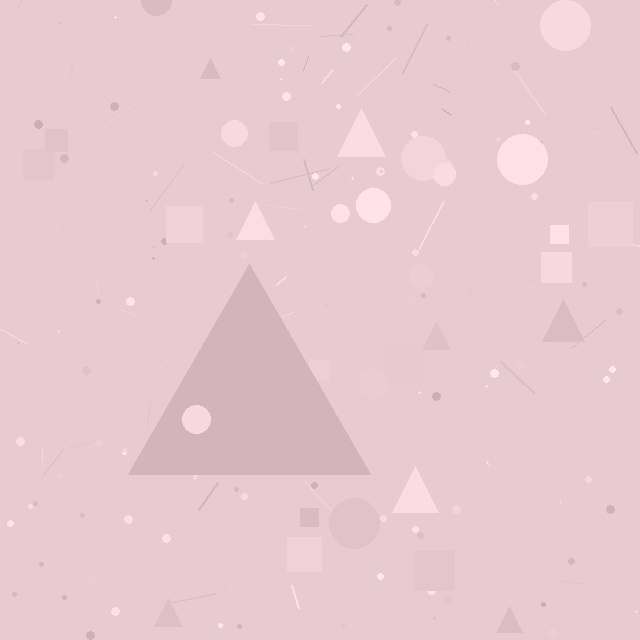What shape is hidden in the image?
A triangle is hidden in the image.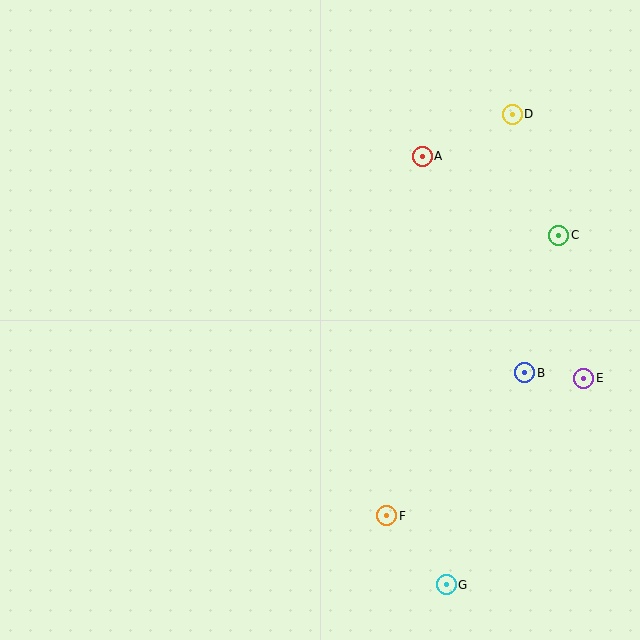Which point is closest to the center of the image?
Point A at (422, 156) is closest to the center.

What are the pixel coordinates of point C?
Point C is at (559, 235).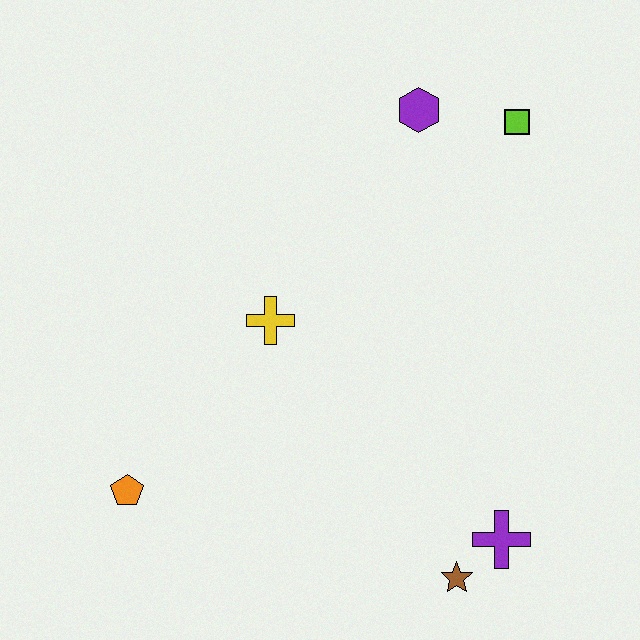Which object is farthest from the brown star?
The purple hexagon is farthest from the brown star.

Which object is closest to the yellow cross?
The orange pentagon is closest to the yellow cross.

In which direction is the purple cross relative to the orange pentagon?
The purple cross is to the right of the orange pentagon.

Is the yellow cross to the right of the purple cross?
No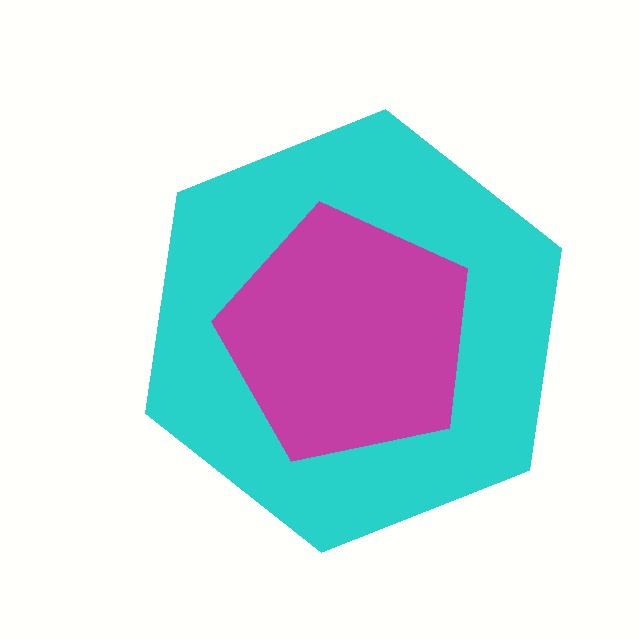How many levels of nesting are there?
2.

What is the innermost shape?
The magenta pentagon.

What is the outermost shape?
The cyan hexagon.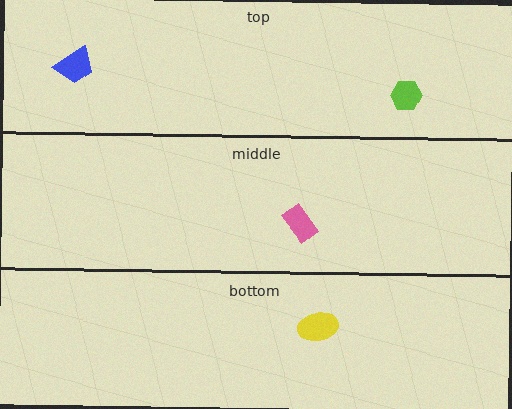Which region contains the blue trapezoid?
The top region.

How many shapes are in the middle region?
1.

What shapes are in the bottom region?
The yellow ellipse.